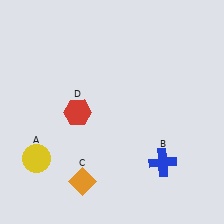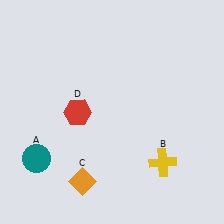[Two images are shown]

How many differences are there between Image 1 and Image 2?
There are 2 differences between the two images.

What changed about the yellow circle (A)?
In Image 1, A is yellow. In Image 2, it changed to teal.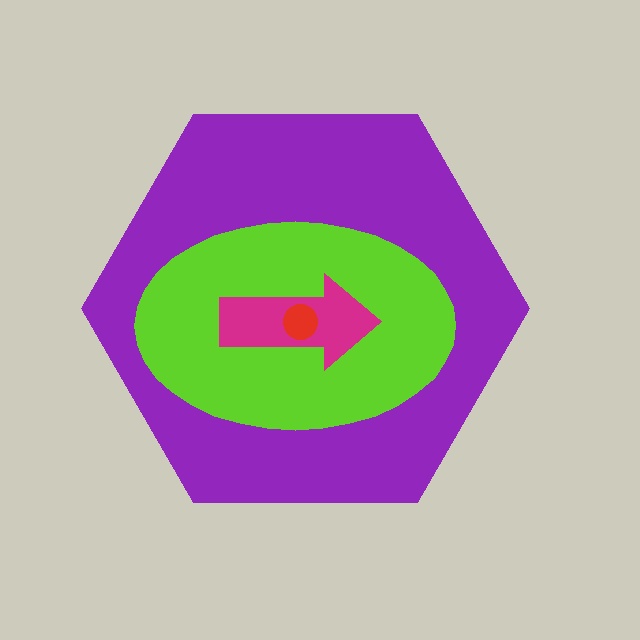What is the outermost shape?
The purple hexagon.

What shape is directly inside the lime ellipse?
The magenta arrow.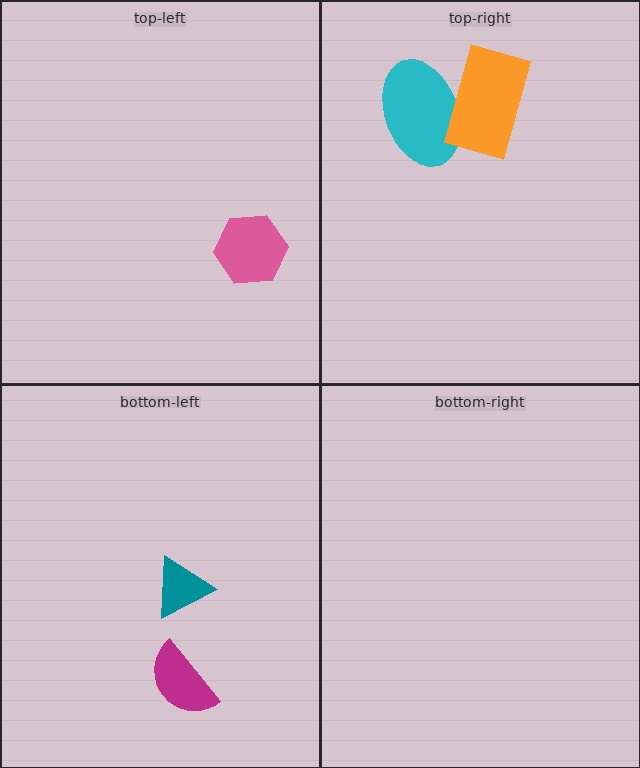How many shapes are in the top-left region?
1.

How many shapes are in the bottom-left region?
2.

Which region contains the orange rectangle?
The top-right region.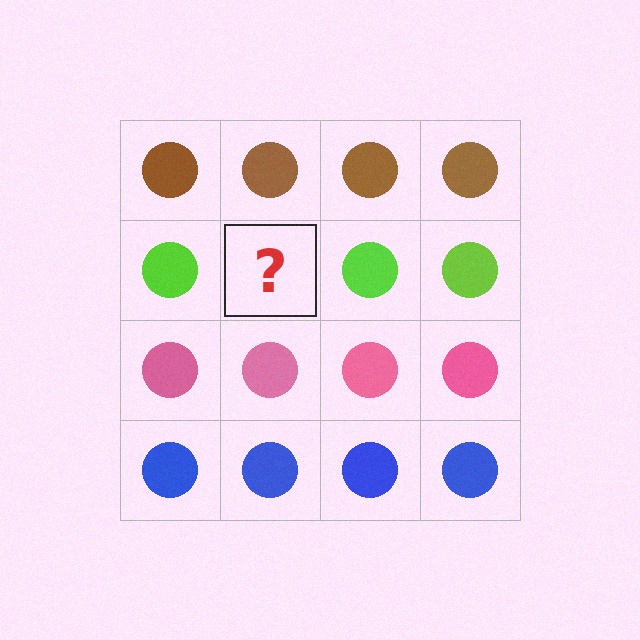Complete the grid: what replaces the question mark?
The question mark should be replaced with a lime circle.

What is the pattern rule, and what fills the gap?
The rule is that each row has a consistent color. The gap should be filled with a lime circle.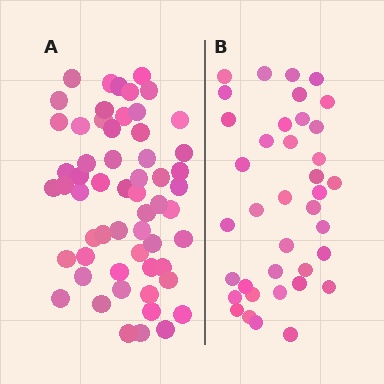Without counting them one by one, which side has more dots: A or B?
Region A (the left region) has more dots.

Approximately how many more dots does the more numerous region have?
Region A has approximately 20 more dots than region B.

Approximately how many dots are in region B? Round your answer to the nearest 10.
About 40 dots. (The exact count is 38, which rounds to 40.)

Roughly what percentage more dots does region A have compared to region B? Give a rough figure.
About 55% more.